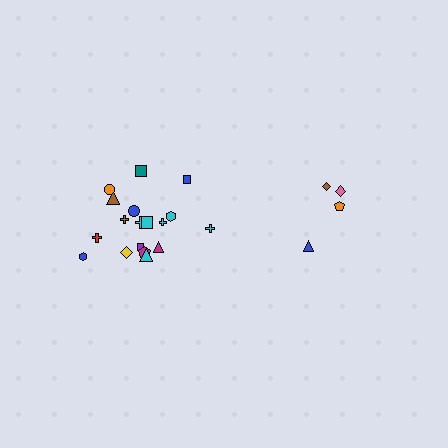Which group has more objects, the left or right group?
The left group.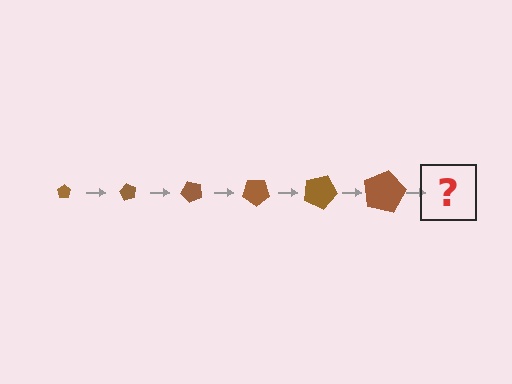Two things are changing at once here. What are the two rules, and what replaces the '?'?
The two rules are that the pentagon grows larger each step and it rotates 60 degrees each step. The '?' should be a pentagon, larger than the previous one and rotated 360 degrees from the start.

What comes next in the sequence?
The next element should be a pentagon, larger than the previous one and rotated 360 degrees from the start.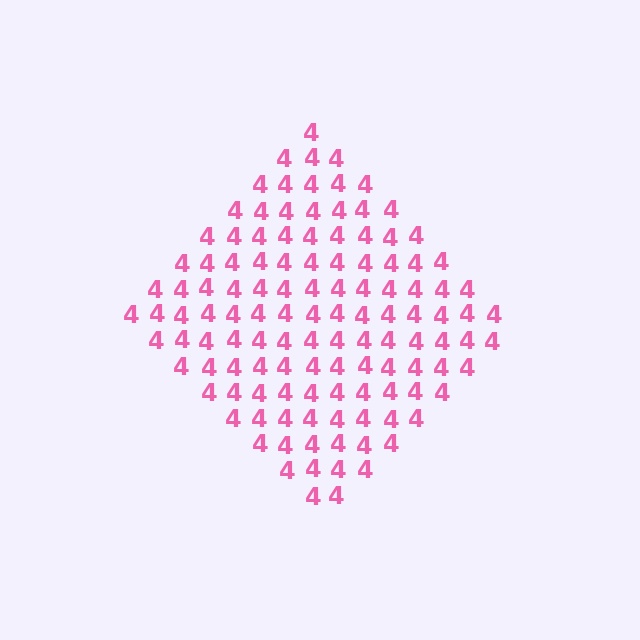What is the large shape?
The large shape is a diamond.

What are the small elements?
The small elements are digit 4's.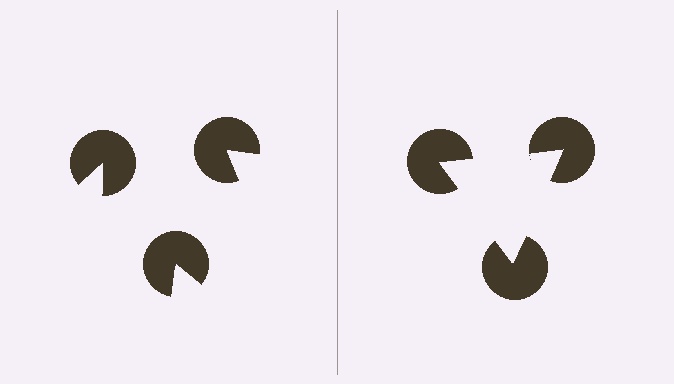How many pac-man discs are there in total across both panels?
6 — 3 on each side.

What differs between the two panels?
The pac-man discs are positioned identically on both sides; only the wedge orientations differ. On the right they align to a triangle; on the left they are misaligned.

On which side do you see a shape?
An illusory triangle appears on the right side. On the left side the wedge cuts are rotated, so no coherent shape forms.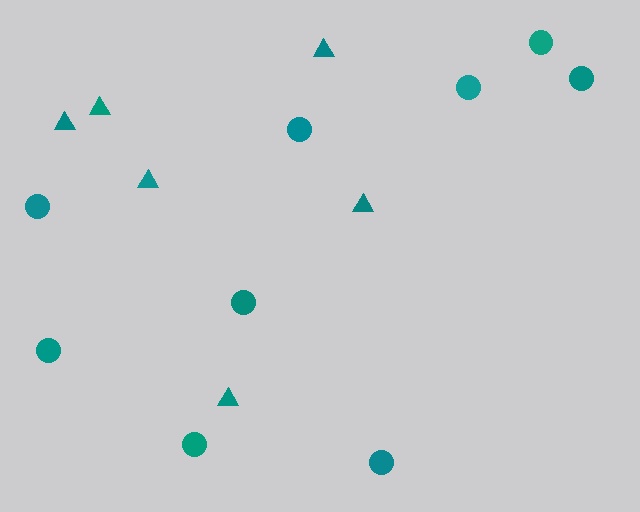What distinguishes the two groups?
There are 2 groups: one group of triangles (6) and one group of circles (9).